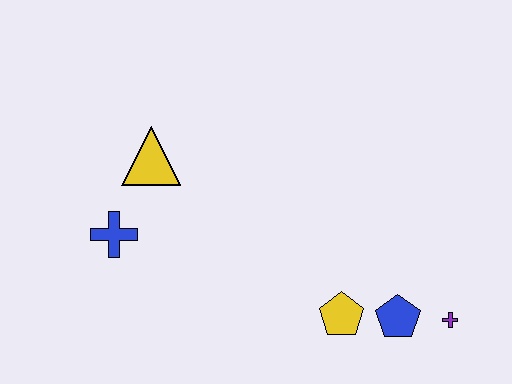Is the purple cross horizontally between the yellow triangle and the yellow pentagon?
No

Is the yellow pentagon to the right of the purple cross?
No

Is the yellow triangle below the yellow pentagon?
No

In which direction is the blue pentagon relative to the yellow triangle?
The blue pentagon is to the right of the yellow triangle.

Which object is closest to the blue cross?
The yellow triangle is closest to the blue cross.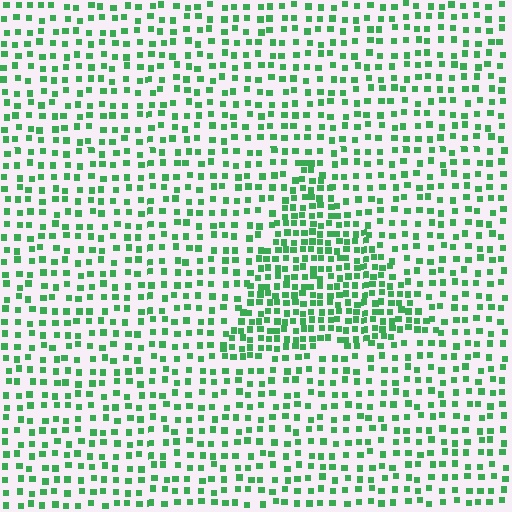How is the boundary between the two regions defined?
The boundary is defined by a change in element density (approximately 1.9x ratio). All elements are the same color, size, and shape.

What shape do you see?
I see a triangle.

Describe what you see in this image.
The image contains small green elements arranged at two different densities. A triangle-shaped region is visible where the elements are more densely packed than the surrounding area.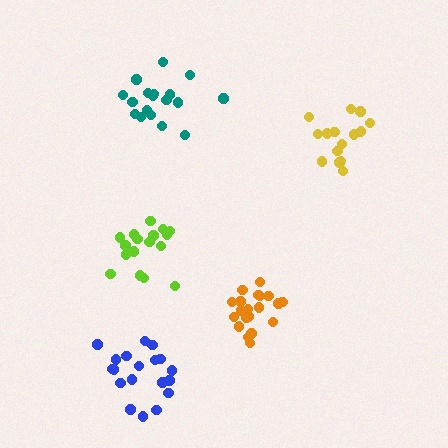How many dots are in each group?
Group 1: 15 dots, Group 2: 18 dots, Group 3: 17 dots, Group 4: 20 dots, Group 5: 19 dots (89 total).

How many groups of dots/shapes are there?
There are 5 groups.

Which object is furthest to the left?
The lime cluster is leftmost.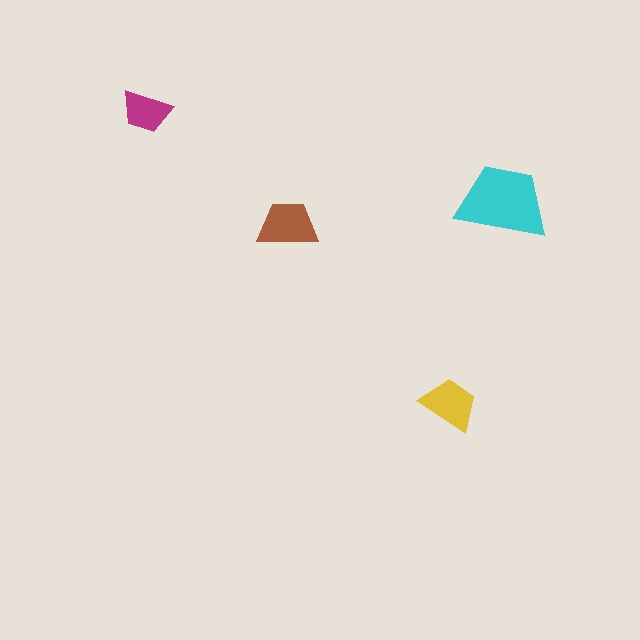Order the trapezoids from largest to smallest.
the cyan one, the brown one, the yellow one, the magenta one.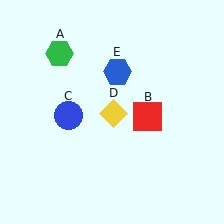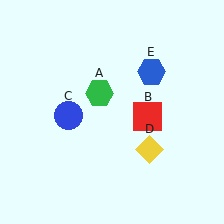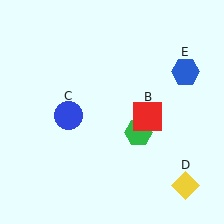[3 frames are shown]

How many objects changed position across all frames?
3 objects changed position: green hexagon (object A), yellow diamond (object D), blue hexagon (object E).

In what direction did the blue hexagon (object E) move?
The blue hexagon (object E) moved right.